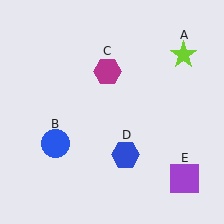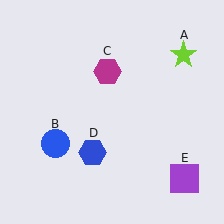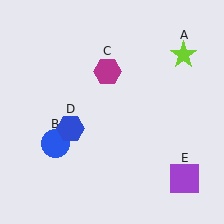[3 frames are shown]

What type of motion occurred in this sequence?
The blue hexagon (object D) rotated clockwise around the center of the scene.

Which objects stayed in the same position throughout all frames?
Lime star (object A) and blue circle (object B) and magenta hexagon (object C) and purple square (object E) remained stationary.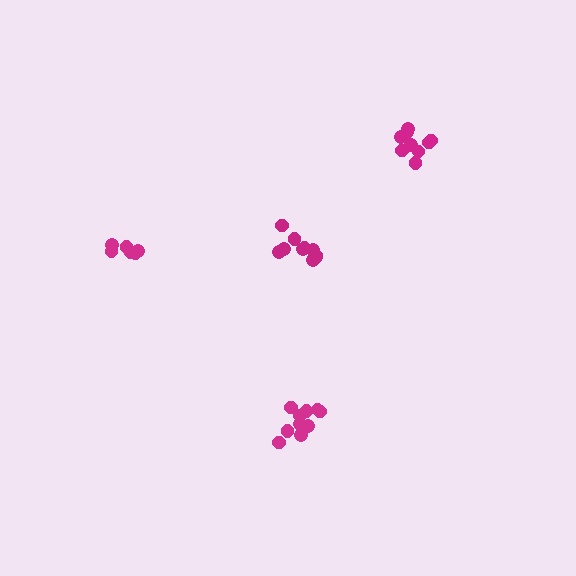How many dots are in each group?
Group 1: 6 dots, Group 2: 9 dots, Group 3: 10 dots, Group 4: 10 dots (35 total).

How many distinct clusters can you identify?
There are 4 distinct clusters.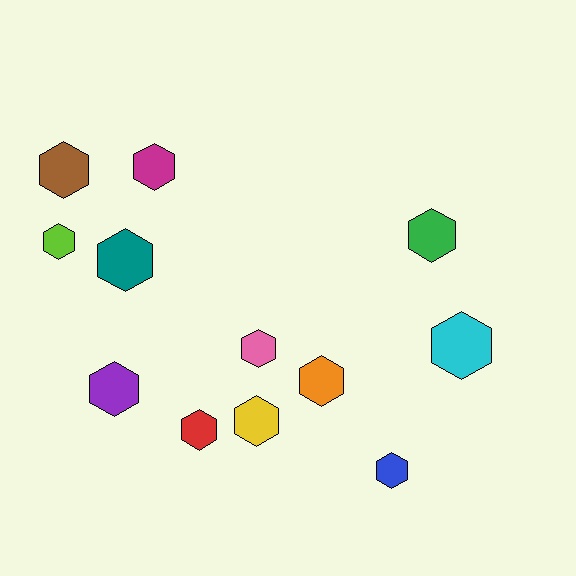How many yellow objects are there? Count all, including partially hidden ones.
There is 1 yellow object.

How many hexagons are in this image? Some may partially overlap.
There are 12 hexagons.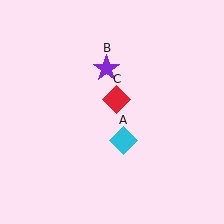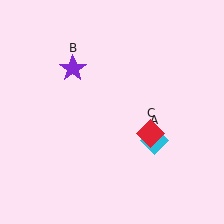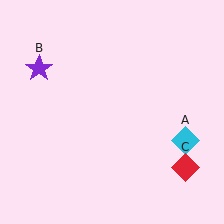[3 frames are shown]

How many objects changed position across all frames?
3 objects changed position: cyan diamond (object A), purple star (object B), red diamond (object C).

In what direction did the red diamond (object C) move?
The red diamond (object C) moved down and to the right.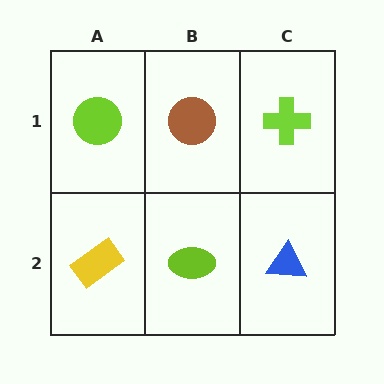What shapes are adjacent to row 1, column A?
A yellow rectangle (row 2, column A), a brown circle (row 1, column B).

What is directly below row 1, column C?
A blue triangle.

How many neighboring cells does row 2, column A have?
2.